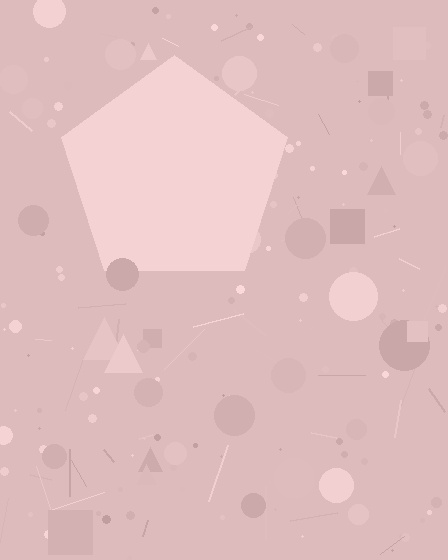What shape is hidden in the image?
A pentagon is hidden in the image.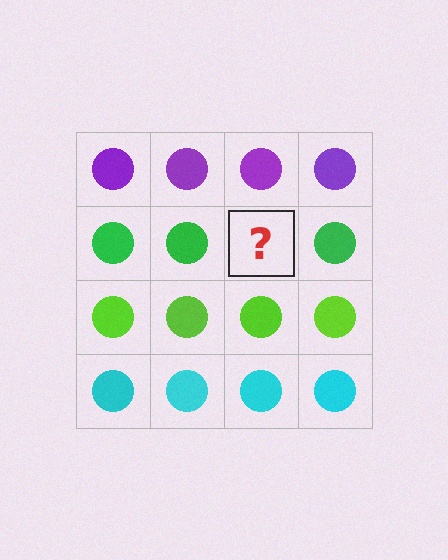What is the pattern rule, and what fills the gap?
The rule is that each row has a consistent color. The gap should be filled with a green circle.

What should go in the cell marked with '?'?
The missing cell should contain a green circle.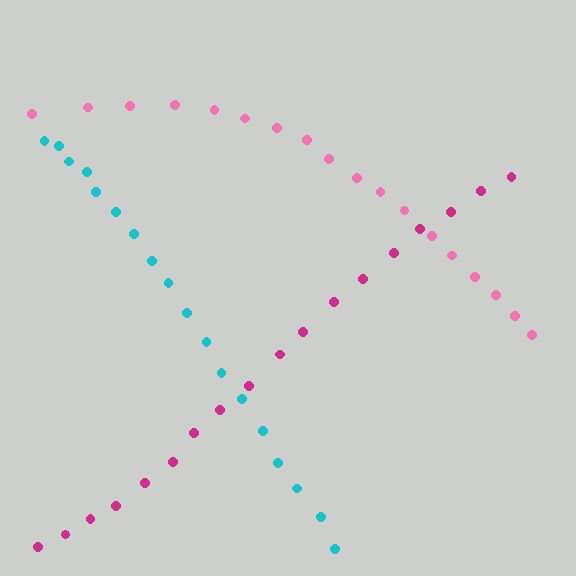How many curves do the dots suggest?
There are 3 distinct paths.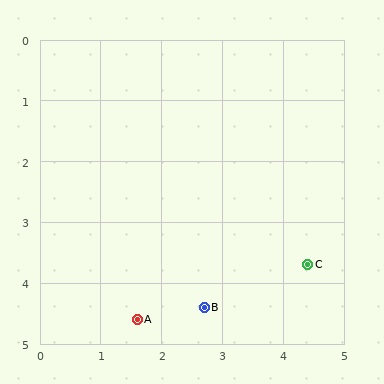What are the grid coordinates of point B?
Point B is at approximately (2.7, 4.4).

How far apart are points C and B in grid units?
Points C and B are about 1.8 grid units apart.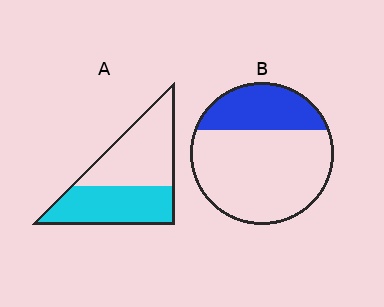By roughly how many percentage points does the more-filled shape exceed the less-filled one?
By roughly 20 percentage points (A over B).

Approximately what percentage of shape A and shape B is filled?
A is approximately 45% and B is approximately 30%.